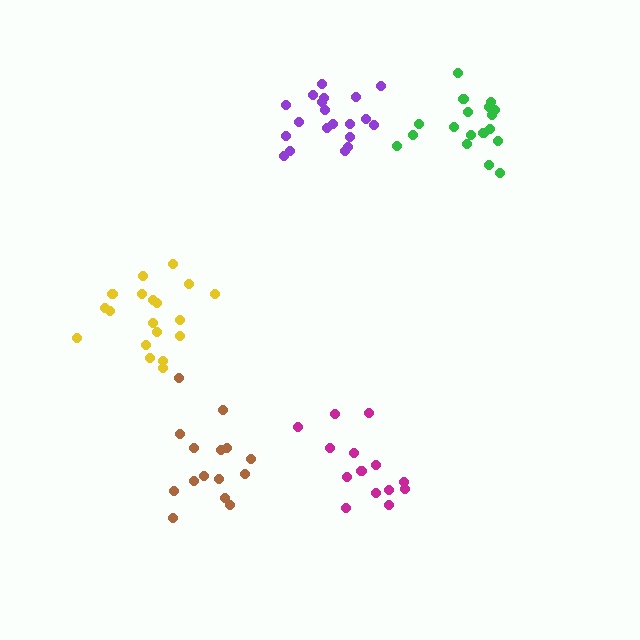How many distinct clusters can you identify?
There are 5 distinct clusters.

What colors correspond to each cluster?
The clusters are colored: yellow, magenta, green, brown, purple.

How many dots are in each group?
Group 1: 19 dots, Group 2: 14 dots, Group 3: 18 dots, Group 4: 15 dots, Group 5: 20 dots (86 total).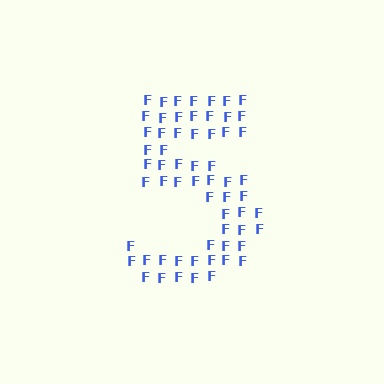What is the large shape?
The large shape is the digit 5.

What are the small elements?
The small elements are letter F's.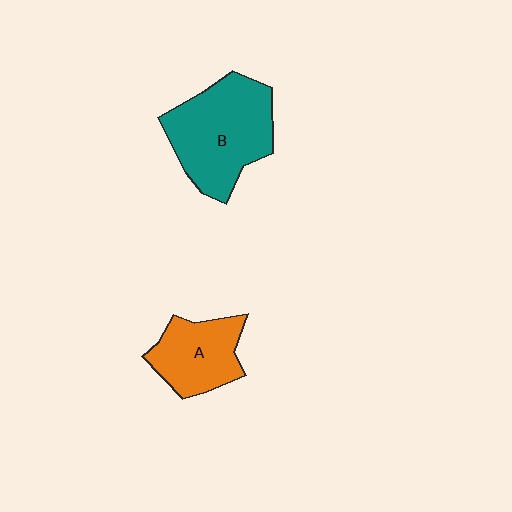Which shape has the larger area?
Shape B (teal).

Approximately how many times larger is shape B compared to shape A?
Approximately 1.6 times.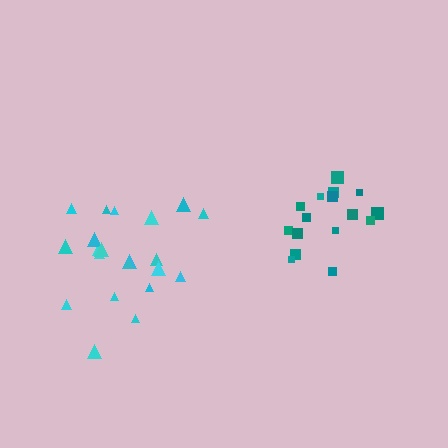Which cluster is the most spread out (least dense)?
Cyan.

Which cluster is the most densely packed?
Teal.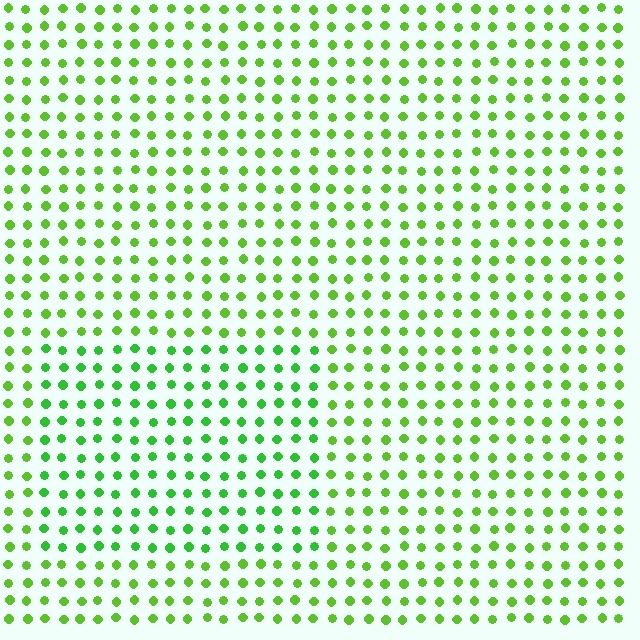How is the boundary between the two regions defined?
The boundary is defined purely by a slight shift in hue (about 22 degrees). Spacing, size, and orientation are identical on both sides.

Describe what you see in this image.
The image is filled with small lime elements in a uniform arrangement. A rectangle-shaped region is visible where the elements are tinted to a slightly different hue, forming a subtle color boundary.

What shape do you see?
I see a rectangle.